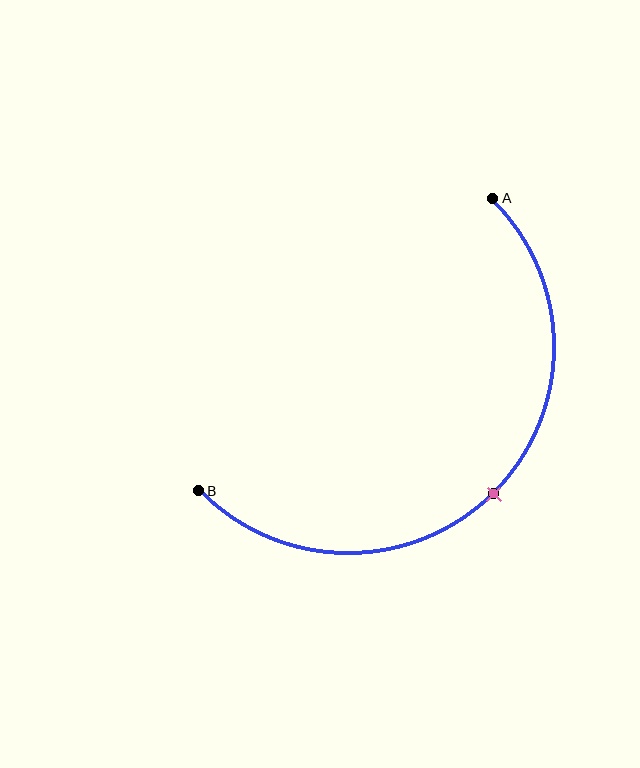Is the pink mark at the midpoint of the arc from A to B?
Yes. The pink mark lies on the arc at equal arc-length from both A and B — it is the arc midpoint.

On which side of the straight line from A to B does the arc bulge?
The arc bulges below and to the right of the straight line connecting A and B.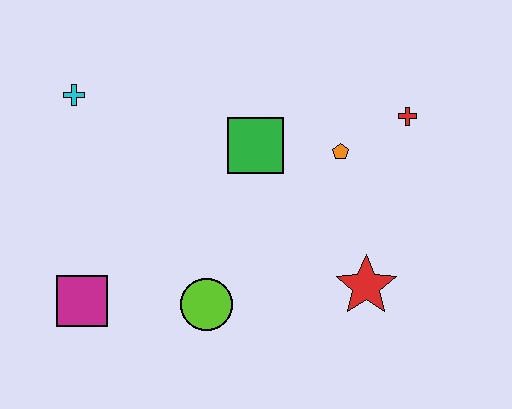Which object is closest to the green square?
The orange pentagon is closest to the green square.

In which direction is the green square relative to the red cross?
The green square is to the left of the red cross.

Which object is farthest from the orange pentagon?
The magenta square is farthest from the orange pentagon.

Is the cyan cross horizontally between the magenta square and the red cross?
No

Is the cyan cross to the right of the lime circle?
No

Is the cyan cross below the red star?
No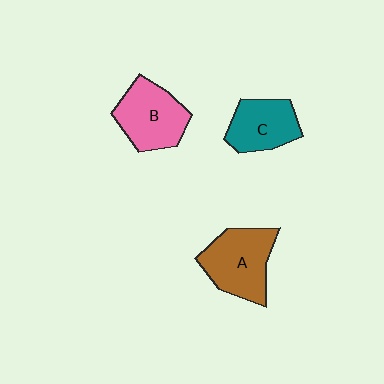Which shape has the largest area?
Shape A (brown).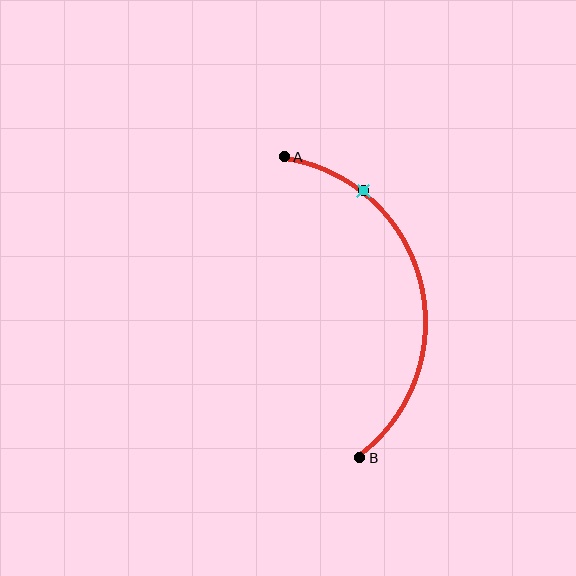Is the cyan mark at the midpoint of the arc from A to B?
No. The cyan mark lies on the arc but is closer to endpoint A. The arc midpoint would be at the point on the curve equidistant along the arc from both A and B.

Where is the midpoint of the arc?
The arc midpoint is the point on the curve farthest from the straight line joining A and B. It sits to the right of that line.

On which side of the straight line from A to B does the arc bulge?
The arc bulges to the right of the straight line connecting A and B.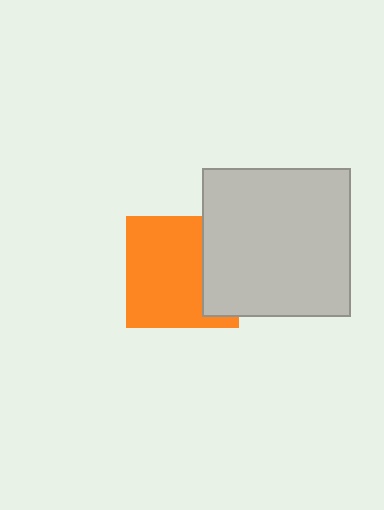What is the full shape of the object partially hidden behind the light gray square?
The partially hidden object is an orange square.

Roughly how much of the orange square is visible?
Most of it is visible (roughly 70%).